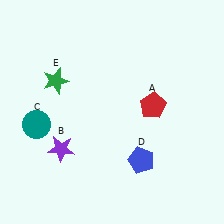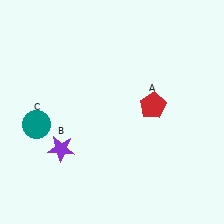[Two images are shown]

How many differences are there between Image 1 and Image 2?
There are 2 differences between the two images.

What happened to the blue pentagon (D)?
The blue pentagon (D) was removed in Image 2. It was in the bottom-right area of Image 1.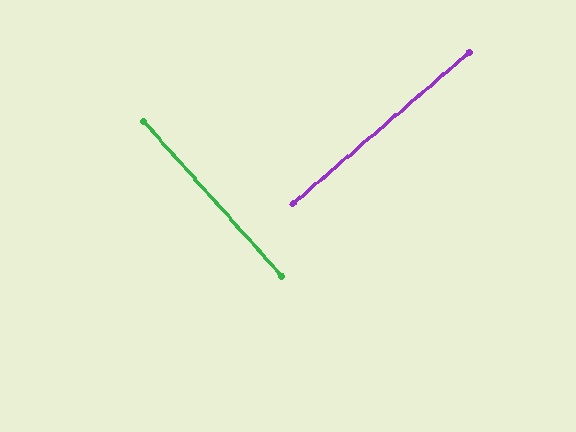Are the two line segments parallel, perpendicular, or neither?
Perpendicular — they meet at approximately 89°.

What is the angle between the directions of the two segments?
Approximately 89 degrees.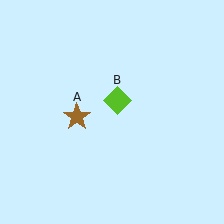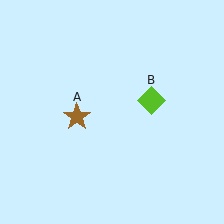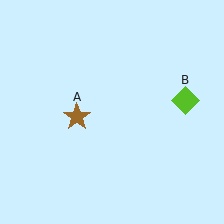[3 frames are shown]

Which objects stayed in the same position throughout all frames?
Brown star (object A) remained stationary.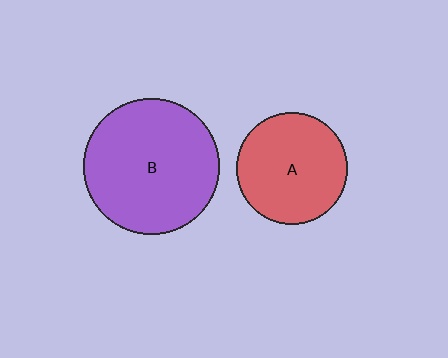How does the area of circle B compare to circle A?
Approximately 1.5 times.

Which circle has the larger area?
Circle B (purple).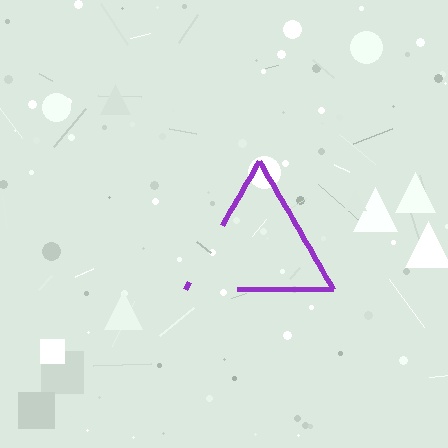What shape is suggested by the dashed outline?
The dashed outline suggests a triangle.